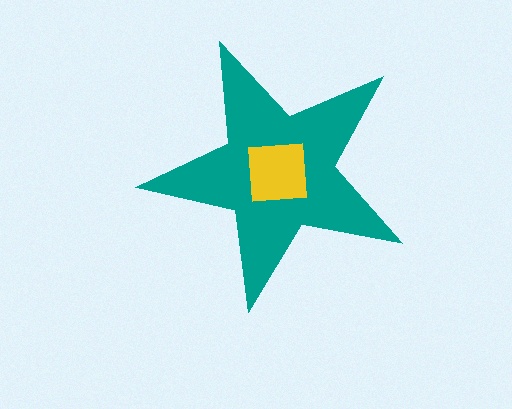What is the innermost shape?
The yellow square.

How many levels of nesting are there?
2.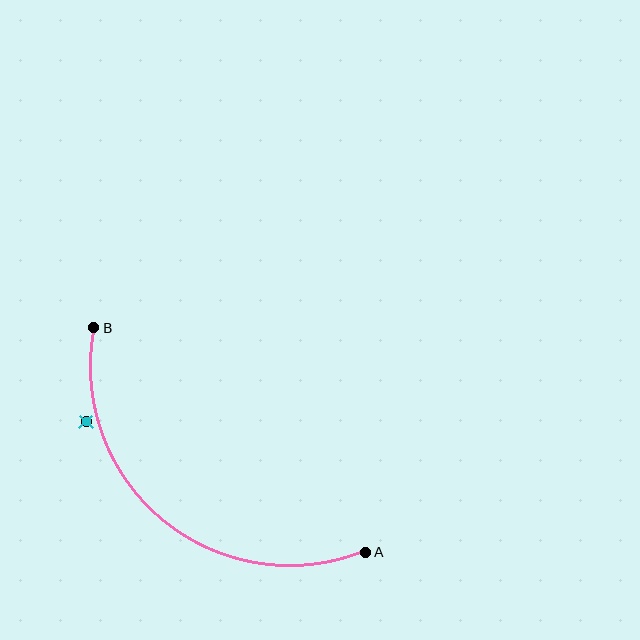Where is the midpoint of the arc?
The arc midpoint is the point on the curve farthest from the straight line joining A and B. It sits below and to the left of that line.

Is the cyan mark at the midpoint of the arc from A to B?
No — the cyan mark does not lie on the arc at all. It sits slightly outside the curve.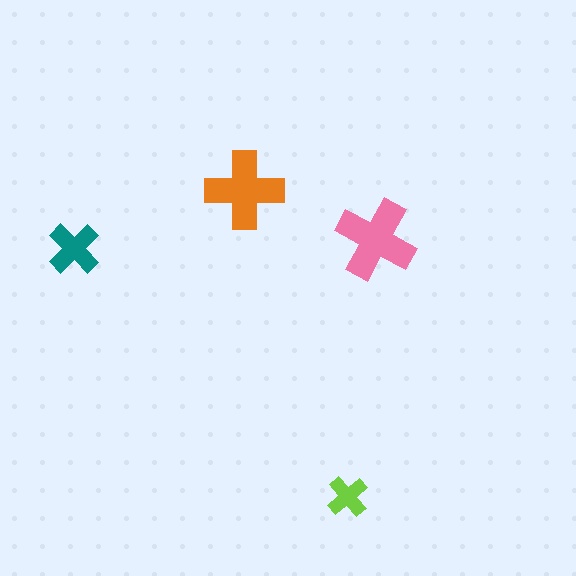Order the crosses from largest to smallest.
the pink one, the orange one, the teal one, the lime one.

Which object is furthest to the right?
The pink cross is rightmost.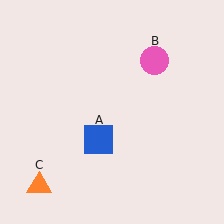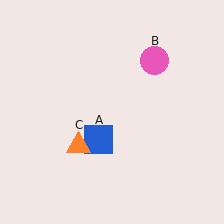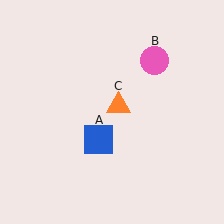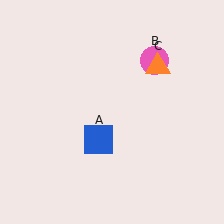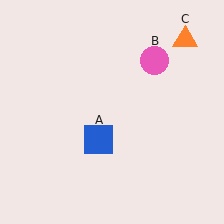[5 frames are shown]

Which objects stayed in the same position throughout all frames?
Blue square (object A) and pink circle (object B) remained stationary.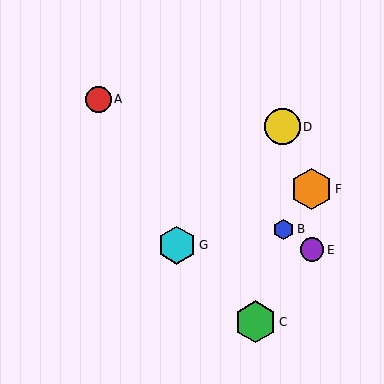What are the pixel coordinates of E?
Object E is at (312, 250).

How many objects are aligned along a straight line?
3 objects (A, B, E) are aligned along a straight line.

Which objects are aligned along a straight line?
Objects A, B, E are aligned along a straight line.